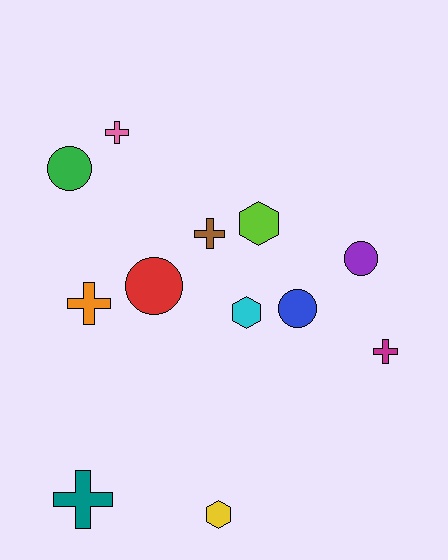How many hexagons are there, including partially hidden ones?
There are 3 hexagons.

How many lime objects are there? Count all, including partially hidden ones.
There is 1 lime object.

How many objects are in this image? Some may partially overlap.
There are 12 objects.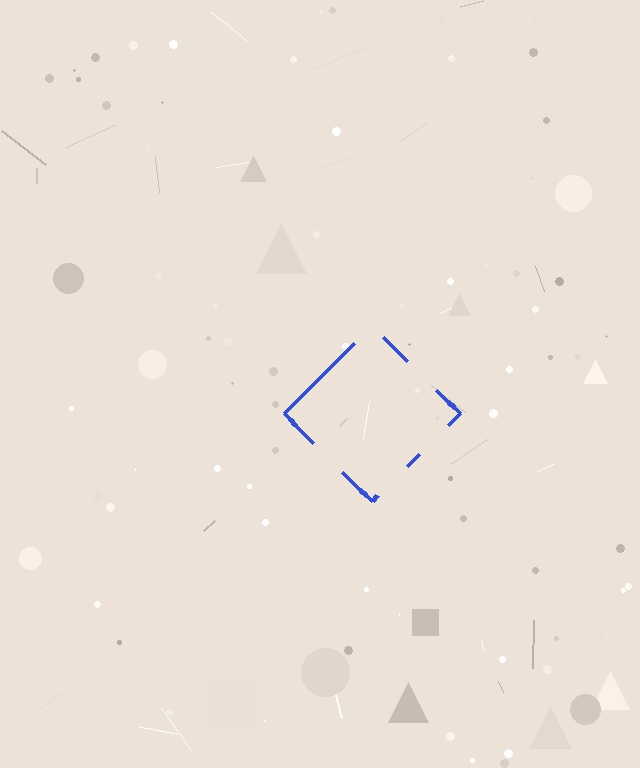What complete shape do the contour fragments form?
The contour fragments form a diamond.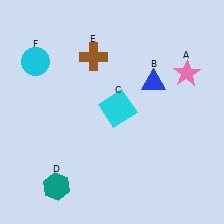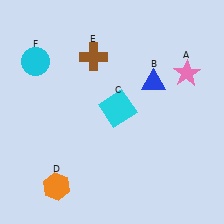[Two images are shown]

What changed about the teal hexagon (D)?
In Image 1, D is teal. In Image 2, it changed to orange.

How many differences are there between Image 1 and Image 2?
There is 1 difference between the two images.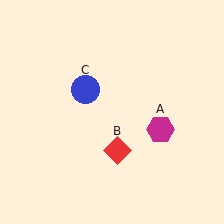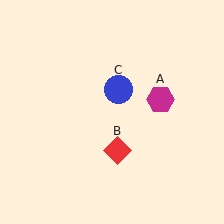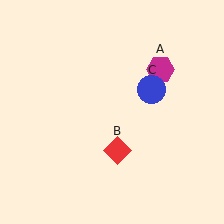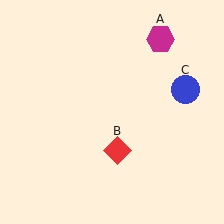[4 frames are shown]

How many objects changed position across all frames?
2 objects changed position: magenta hexagon (object A), blue circle (object C).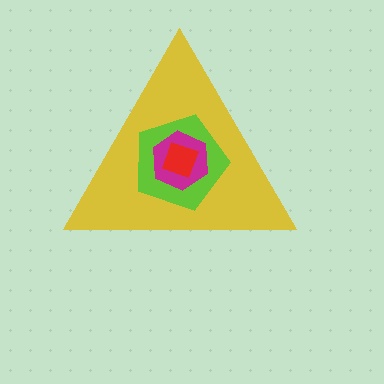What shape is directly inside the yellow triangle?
The lime pentagon.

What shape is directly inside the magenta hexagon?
The red square.